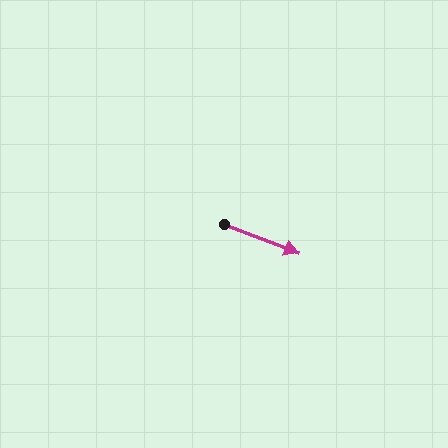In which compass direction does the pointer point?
East.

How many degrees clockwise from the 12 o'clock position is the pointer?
Approximately 111 degrees.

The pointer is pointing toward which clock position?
Roughly 4 o'clock.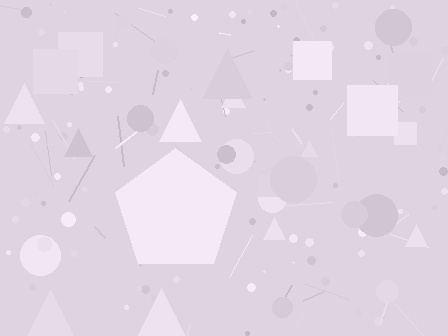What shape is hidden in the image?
A pentagon is hidden in the image.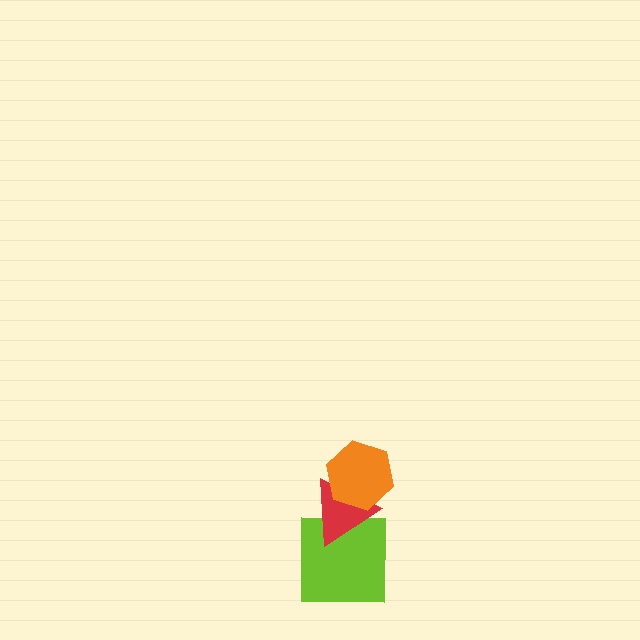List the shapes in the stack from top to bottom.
From top to bottom: the orange hexagon, the red triangle, the lime square.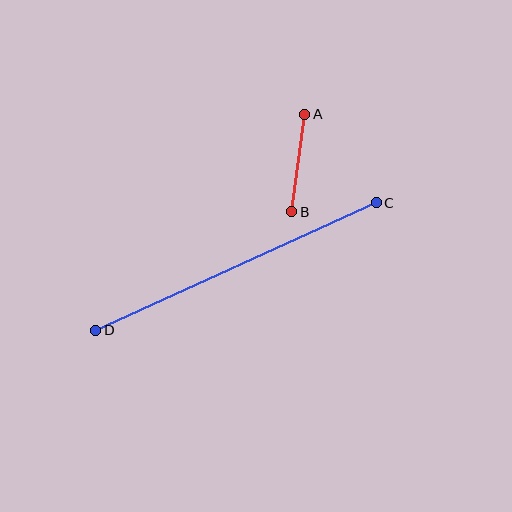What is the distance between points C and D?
The distance is approximately 308 pixels.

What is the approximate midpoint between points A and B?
The midpoint is at approximately (298, 163) pixels.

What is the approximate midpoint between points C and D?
The midpoint is at approximately (236, 266) pixels.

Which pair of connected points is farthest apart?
Points C and D are farthest apart.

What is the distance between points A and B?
The distance is approximately 98 pixels.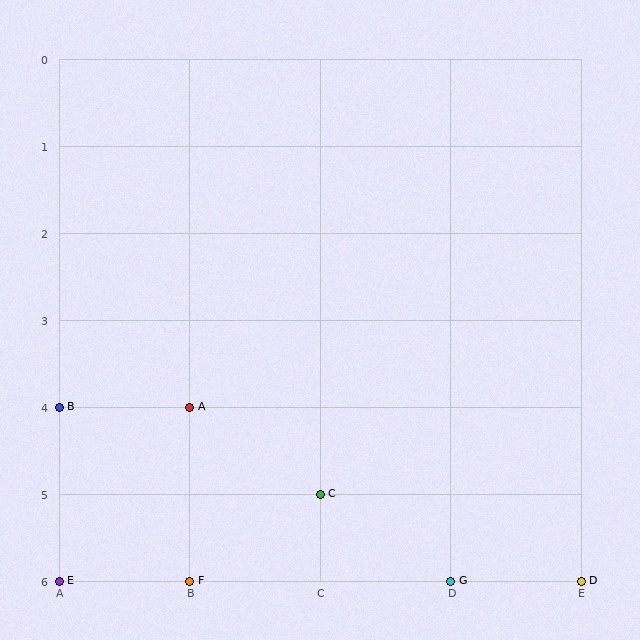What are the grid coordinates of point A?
Point A is at grid coordinates (B, 4).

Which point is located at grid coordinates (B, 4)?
Point A is at (B, 4).